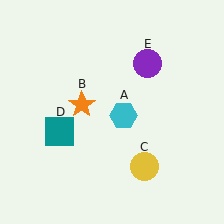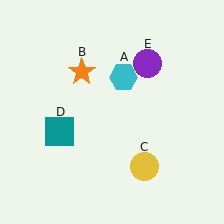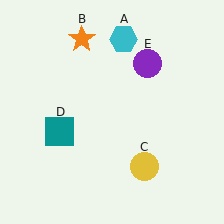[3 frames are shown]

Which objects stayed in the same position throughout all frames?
Yellow circle (object C) and teal square (object D) and purple circle (object E) remained stationary.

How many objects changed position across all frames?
2 objects changed position: cyan hexagon (object A), orange star (object B).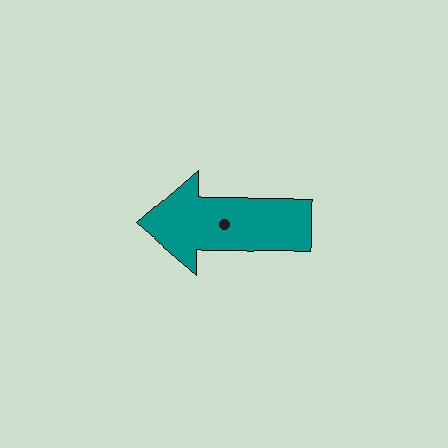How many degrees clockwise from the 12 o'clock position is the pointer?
Approximately 270 degrees.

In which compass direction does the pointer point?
West.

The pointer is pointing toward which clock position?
Roughly 9 o'clock.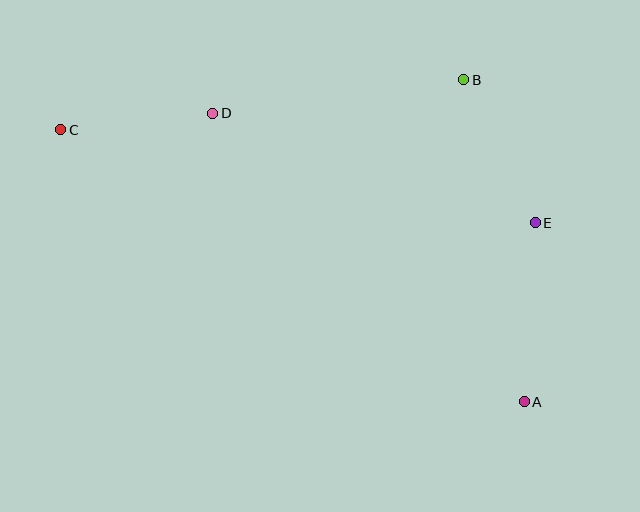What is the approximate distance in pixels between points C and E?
The distance between C and E is approximately 484 pixels.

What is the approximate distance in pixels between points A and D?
The distance between A and D is approximately 425 pixels.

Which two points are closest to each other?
Points C and D are closest to each other.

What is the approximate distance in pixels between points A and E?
The distance between A and E is approximately 179 pixels.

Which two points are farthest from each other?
Points A and C are farthest from each other.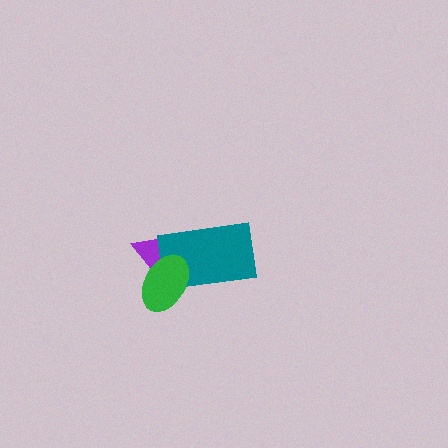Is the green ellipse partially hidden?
No, no other shape covers it.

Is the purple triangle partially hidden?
Yes, it is partially covered by another shape.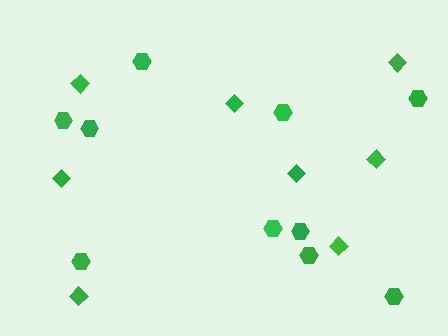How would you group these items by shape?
There are 2 groups: one group of diamonds (8) and one group of hexagons (10).